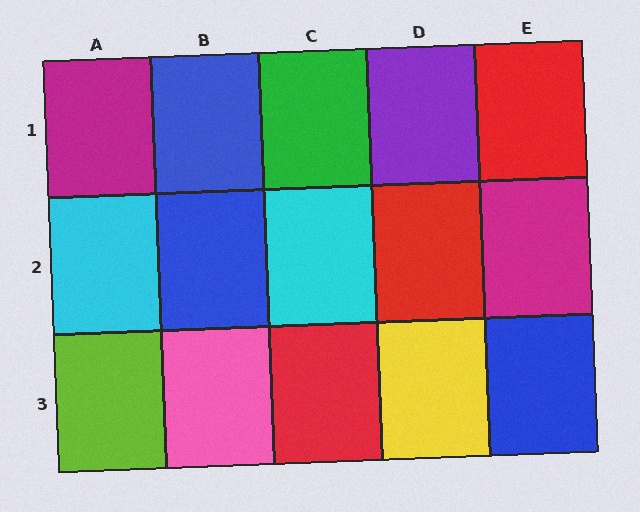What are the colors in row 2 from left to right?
Cyan, blue, cyan, red, magenta.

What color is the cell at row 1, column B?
Blue.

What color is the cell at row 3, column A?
Lime.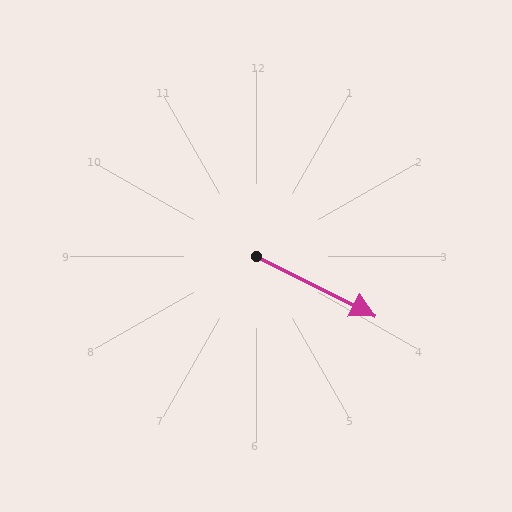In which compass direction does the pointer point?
Southeast.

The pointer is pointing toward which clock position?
Roughly 4 o'clock.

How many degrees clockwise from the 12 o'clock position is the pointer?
Approximately 117 degrees.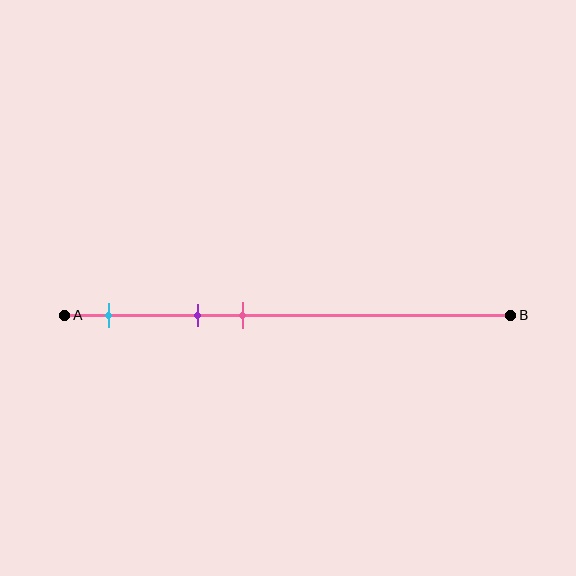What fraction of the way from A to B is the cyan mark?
The cyan mark is approximately 10% (0.1) of the way from A to B.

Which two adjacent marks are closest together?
The purple and pink marks are the closest adjacent pair.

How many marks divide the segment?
There are 3 marks dividing the segment.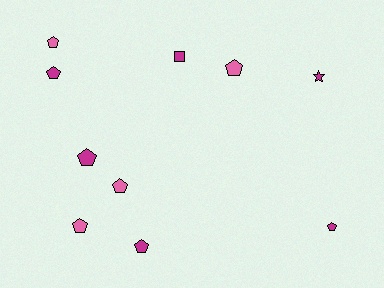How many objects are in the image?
There are 10 objects.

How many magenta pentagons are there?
There are 4 magenta pentagons.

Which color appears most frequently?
Magenta, with 6 objects.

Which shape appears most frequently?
Pentagon, with 8 objects.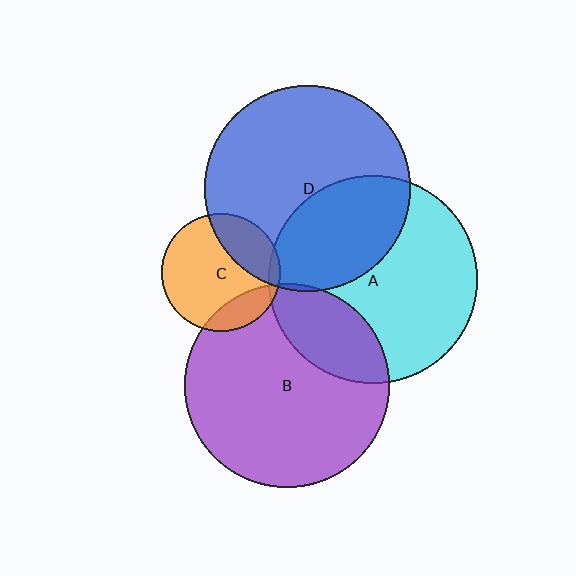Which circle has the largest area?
Circle A (cyan).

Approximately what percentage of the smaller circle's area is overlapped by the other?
Approximately 5%.